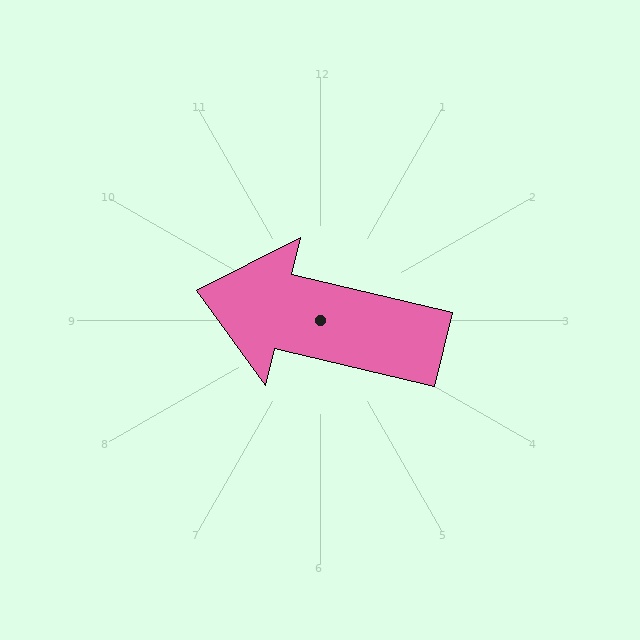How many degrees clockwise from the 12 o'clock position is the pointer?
Approximately 283 degrees.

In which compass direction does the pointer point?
West.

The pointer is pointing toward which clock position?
Roughly 9 o'clock.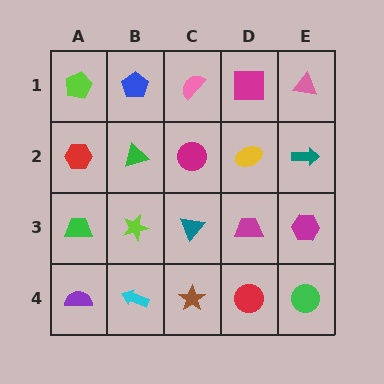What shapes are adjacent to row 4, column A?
A green trapezoid (row 3, column A), a cyan arrow (row 4, column B).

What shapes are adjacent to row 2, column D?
A magenta square (row 1, column D), a magenta trapezoid (row 3, column D), a magenta circle (row 2, column C), a teal arrow (row 2, column E).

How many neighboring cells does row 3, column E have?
3.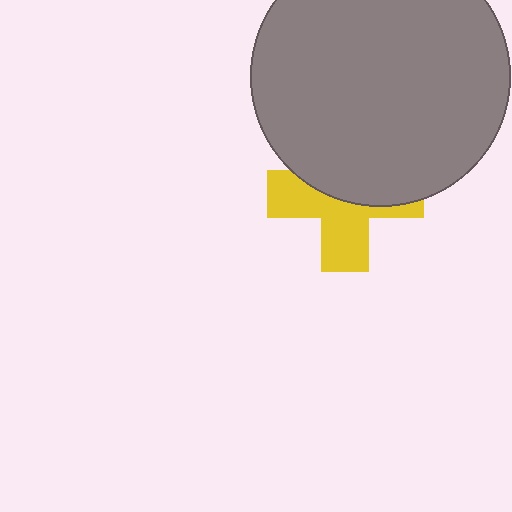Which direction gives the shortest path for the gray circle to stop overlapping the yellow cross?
Moving up gives the shortest separation.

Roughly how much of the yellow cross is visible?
About half of it is visible (roughly 49%).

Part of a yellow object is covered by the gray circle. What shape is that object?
It is a cross.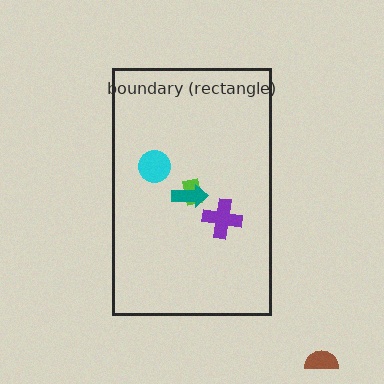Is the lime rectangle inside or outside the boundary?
Inside.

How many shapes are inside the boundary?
4 inside, 1 outside.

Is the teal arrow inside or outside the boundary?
Inside.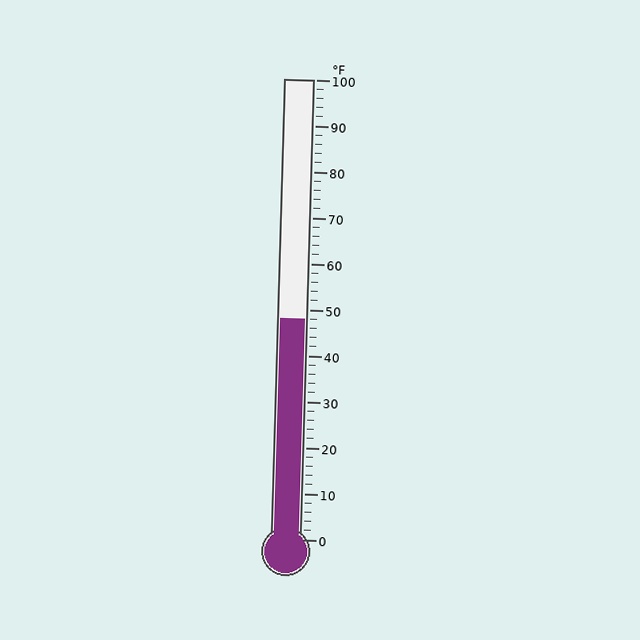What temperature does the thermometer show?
The thermometer shows approximately 48°F.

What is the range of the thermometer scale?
The thermometer scale ranges from 0°F to 100°F.